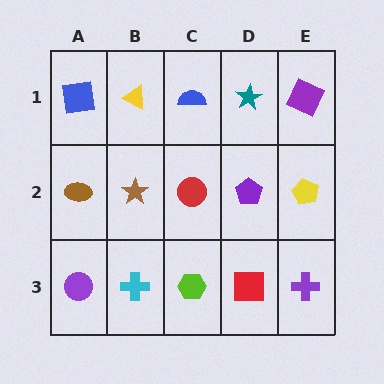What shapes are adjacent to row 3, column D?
A purple pentagon (row 2, column D), a lime hexagon (row 3, column C), a purple cross (row 3, column E).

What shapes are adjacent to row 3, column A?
A brown ellipse (row 2, column A), a cyan cross (row 3, column B).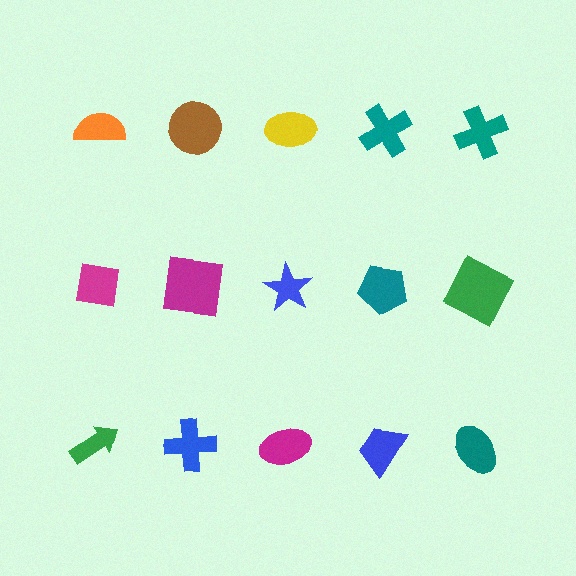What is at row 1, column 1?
An orange semicircle.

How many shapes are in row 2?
5 shapes.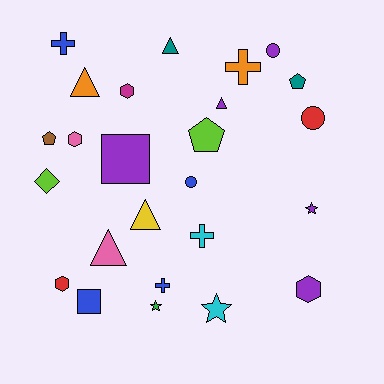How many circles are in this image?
There are 3 circles.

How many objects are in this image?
There are 25 objects.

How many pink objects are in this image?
There are 2 pink objects.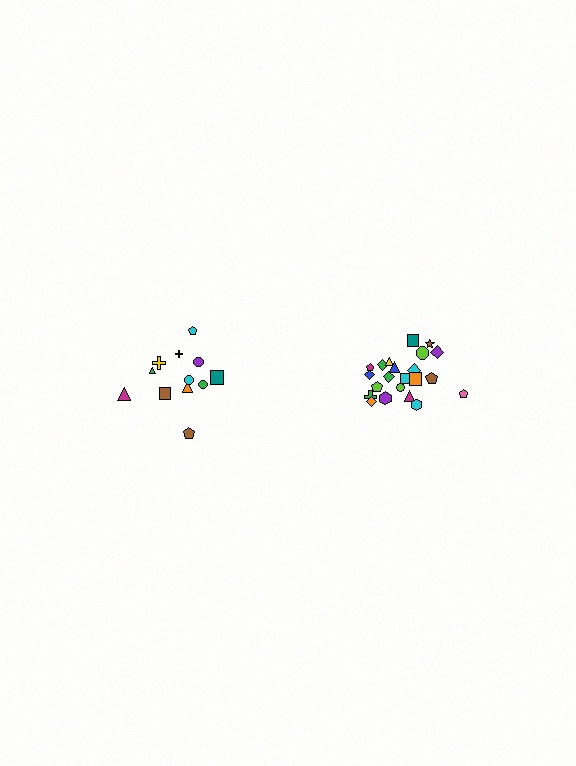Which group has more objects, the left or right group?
The right group.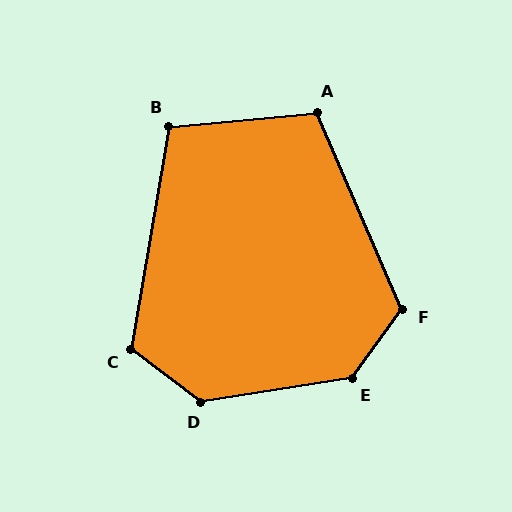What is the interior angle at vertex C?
Approximately 117 degrees (obtuse).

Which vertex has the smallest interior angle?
B, at approximately 105 degrees.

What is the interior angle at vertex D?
Approximately 134 degrees (obtuse).